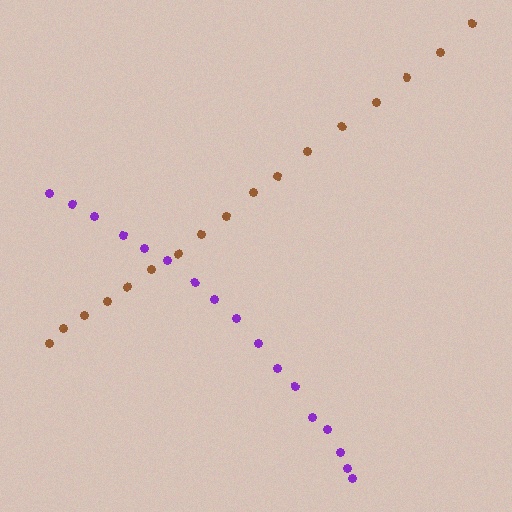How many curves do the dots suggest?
There are 2 distinct paths.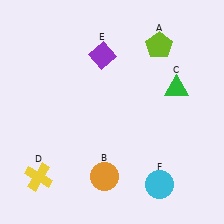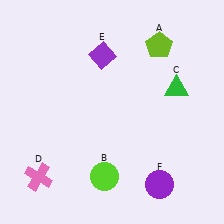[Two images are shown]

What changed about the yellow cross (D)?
In Image 1, D is yellow. In Image 2, it changed to pink.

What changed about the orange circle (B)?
In Image 1, B is orange. In Image 2, it changed to lime.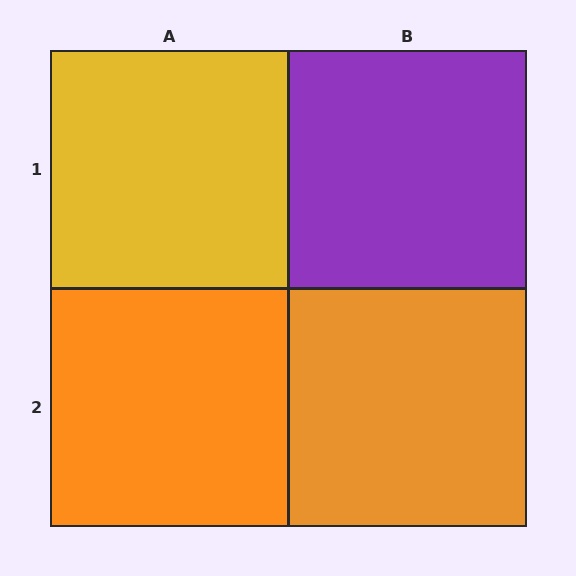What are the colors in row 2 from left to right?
Orange, orange.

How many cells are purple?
1 cell is purple.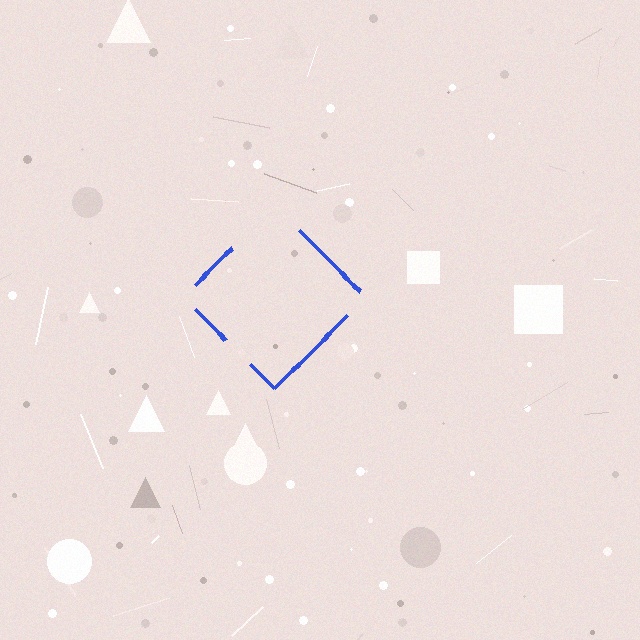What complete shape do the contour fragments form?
The contour fragments form a diamond.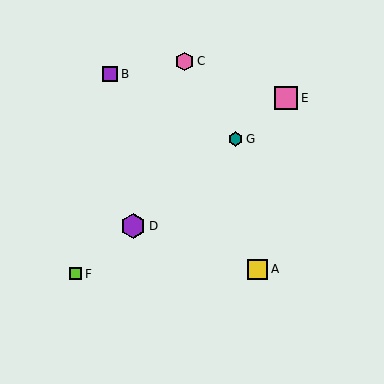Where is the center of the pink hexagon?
The center of the pink hexagon is at (185, 61).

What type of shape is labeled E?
Shape E is a pink square.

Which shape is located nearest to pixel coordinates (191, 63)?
The pink hexagon (labeled C) at (185, 61) is nearest to that location.